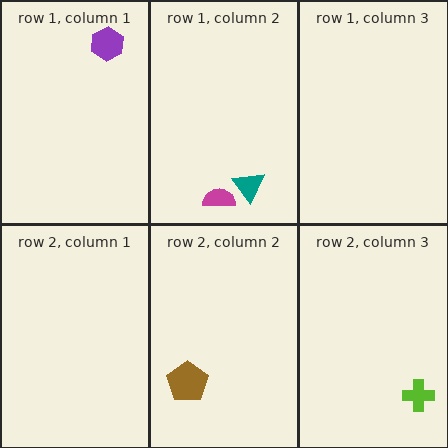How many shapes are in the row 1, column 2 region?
2.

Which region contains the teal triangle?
The row 1, column 2 region.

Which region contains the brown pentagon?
The row 2, column 2 region.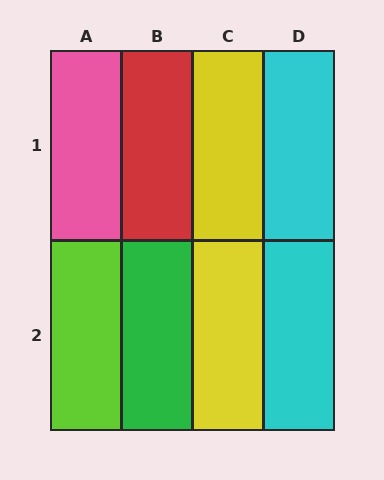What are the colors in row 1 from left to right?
Pink, red, yellow, cyan.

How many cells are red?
1 cell is red.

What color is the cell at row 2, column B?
Green.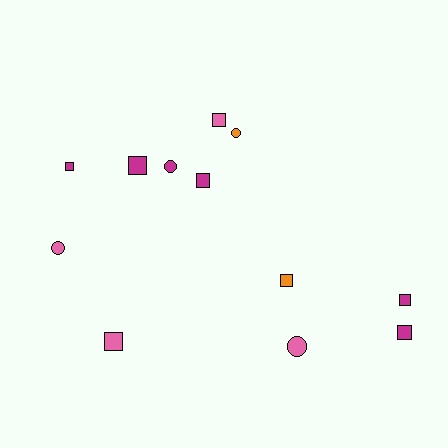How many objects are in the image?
There are 12 objects.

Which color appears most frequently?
Magenta, with 6 objects.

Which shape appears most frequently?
Square, with 8 objects.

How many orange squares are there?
There is 1 orange square.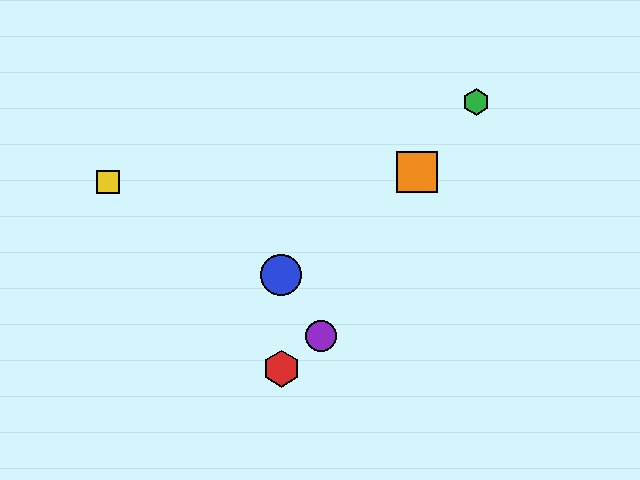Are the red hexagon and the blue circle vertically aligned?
Yes, both are at x≈281.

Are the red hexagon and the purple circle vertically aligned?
No, the red hexagon is at x≈281 and the purple circle is at x≈321.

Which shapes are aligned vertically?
The red hexagon, the blue circle are aligned vertically.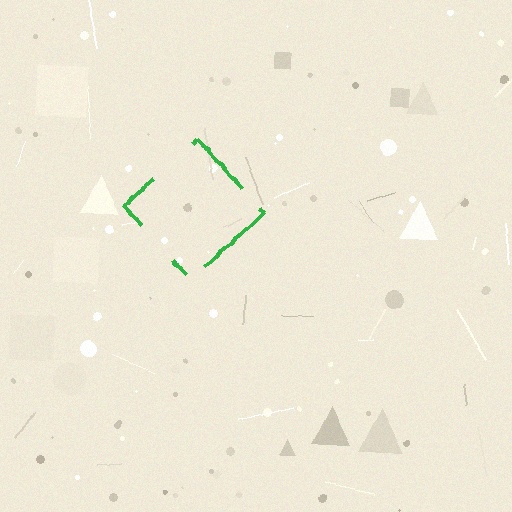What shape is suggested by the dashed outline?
The dashed outline suggests a diamond.